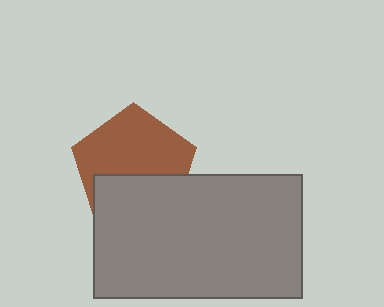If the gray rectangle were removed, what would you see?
You would see the complete brown pentagon.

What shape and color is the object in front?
The object in front is a gray rectangle.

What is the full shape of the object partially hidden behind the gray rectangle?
The partially hidden object is a brown pentagon.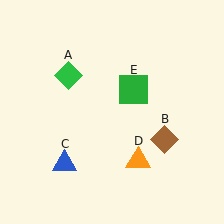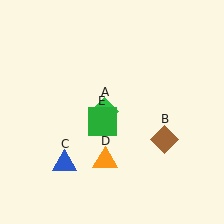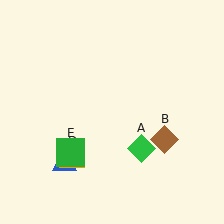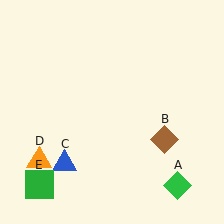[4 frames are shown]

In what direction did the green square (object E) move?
The green square (object E) moved down and to the left.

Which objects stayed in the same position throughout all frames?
Brown diamond (object B) and blue triangle (object C) remained stationary.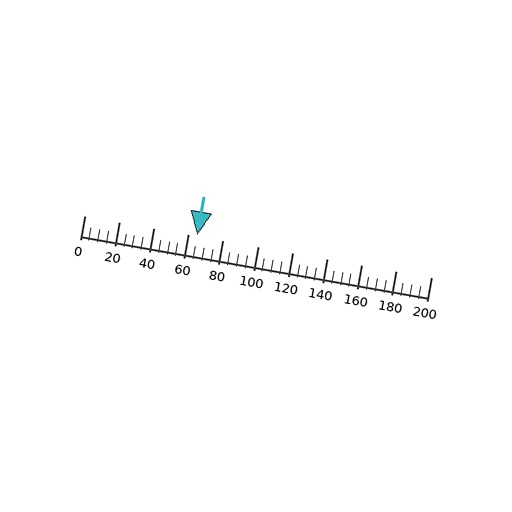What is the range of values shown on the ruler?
The ruler shows values from 0 to 200.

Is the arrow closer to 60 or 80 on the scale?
The arrow is closer to 60.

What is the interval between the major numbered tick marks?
The major tick marks are spaced 20 units apart.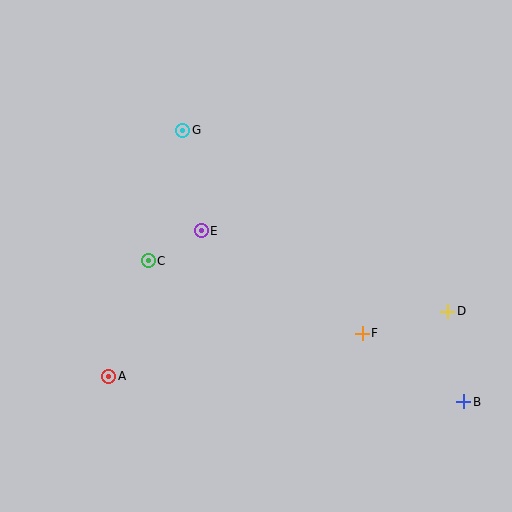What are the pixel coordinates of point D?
Point D is at (448, 311).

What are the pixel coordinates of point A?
Point A is at (109, 376).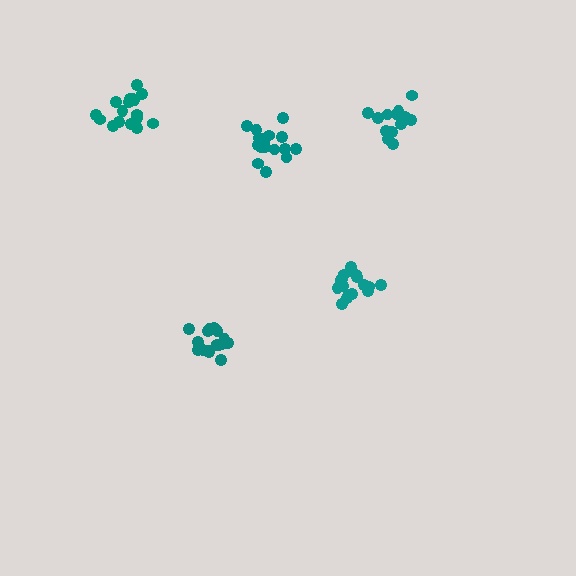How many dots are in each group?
Group 1: 16 dots, Group 2: 17 dots, Group 3: 17 dots, Group 4: 17 dots, Group 5: 15 dots (82 total).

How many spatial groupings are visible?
There are 5 spatial groupings.